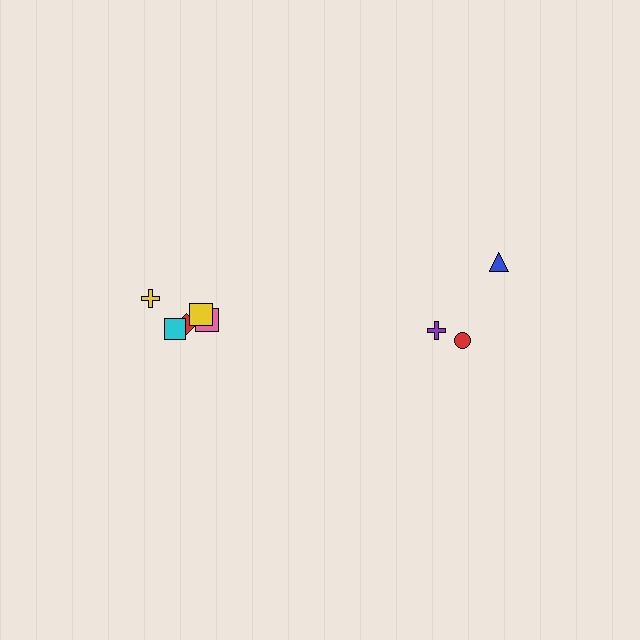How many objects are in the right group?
There are 3 objects.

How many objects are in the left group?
There are 5 objects.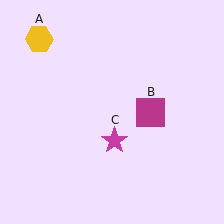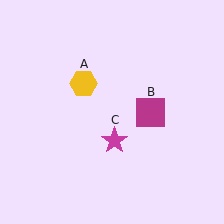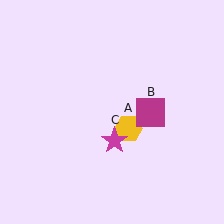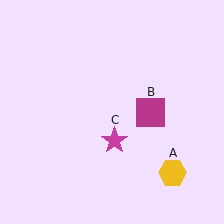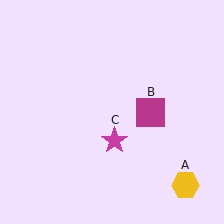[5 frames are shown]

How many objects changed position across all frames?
1 object changed position: yellow hexagon (object A).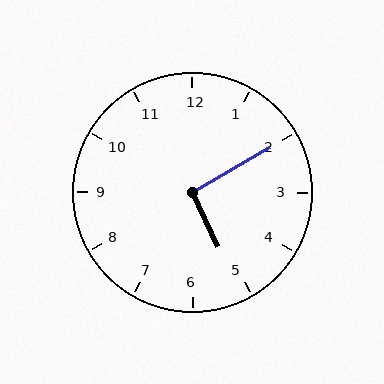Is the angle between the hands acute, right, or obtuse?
It is right.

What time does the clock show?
5:10.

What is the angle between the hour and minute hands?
Approximately 95 degrees.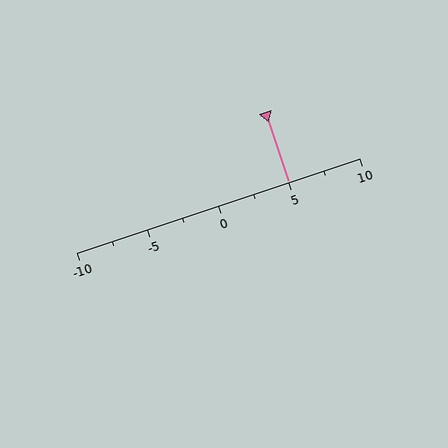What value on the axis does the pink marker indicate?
The marker indicates approximately 5.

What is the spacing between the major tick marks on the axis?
The major ticks are spaced 5 apart.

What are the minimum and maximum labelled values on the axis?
The axis runs from -10 to 10.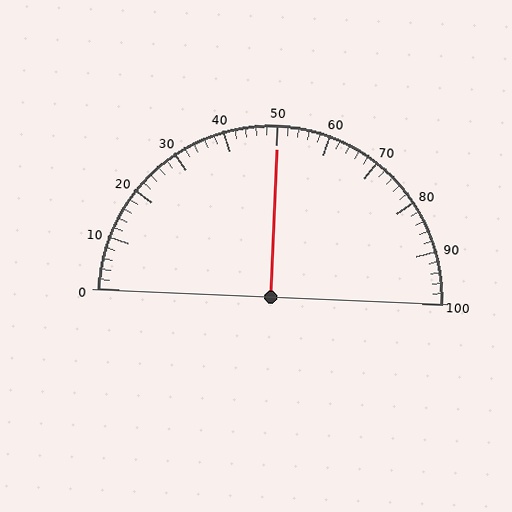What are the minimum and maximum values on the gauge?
The gauge ranges from 0 to 100.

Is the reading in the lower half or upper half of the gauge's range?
The reading is in the upper half of the range (0 to 100).